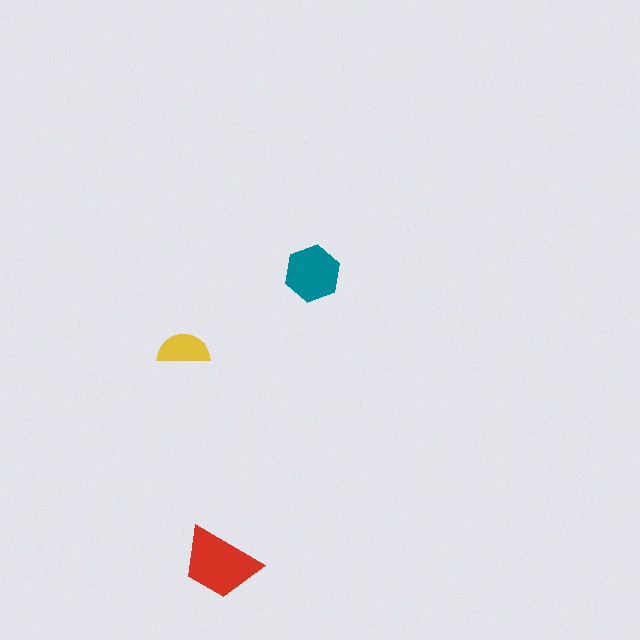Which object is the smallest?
The yellow semicircle.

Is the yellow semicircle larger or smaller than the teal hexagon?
Smaller.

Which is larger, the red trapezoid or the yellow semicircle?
The red trapezoid.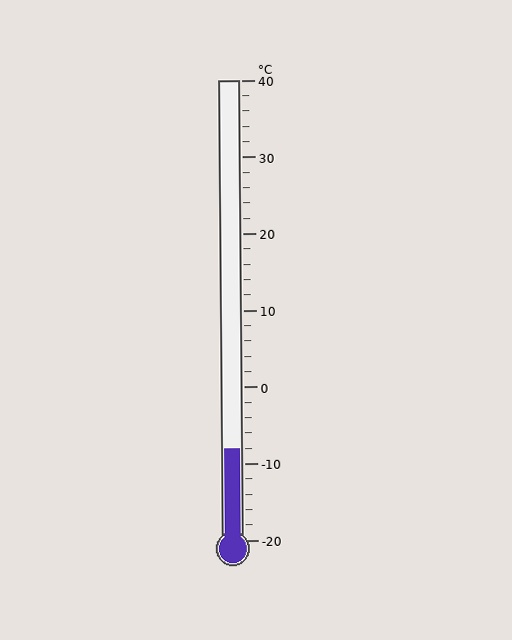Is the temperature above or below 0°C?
The temperature is below 0°C.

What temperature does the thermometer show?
The thermometer shows approximately -8°C.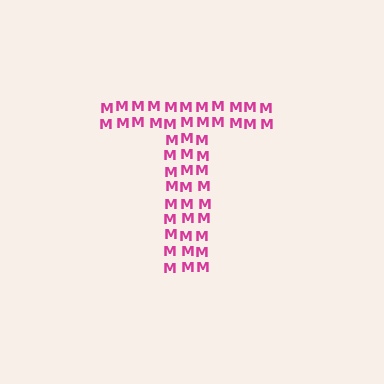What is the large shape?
The large shape is the letter T.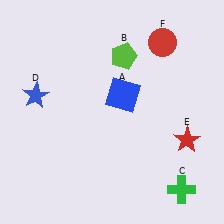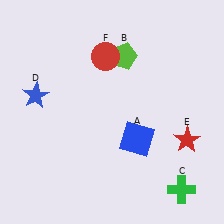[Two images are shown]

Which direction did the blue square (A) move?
The blue square (A) moved down.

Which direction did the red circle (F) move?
The red circle (F) moved left.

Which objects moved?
The objects that moved are: the blue square (A), the red circle (F).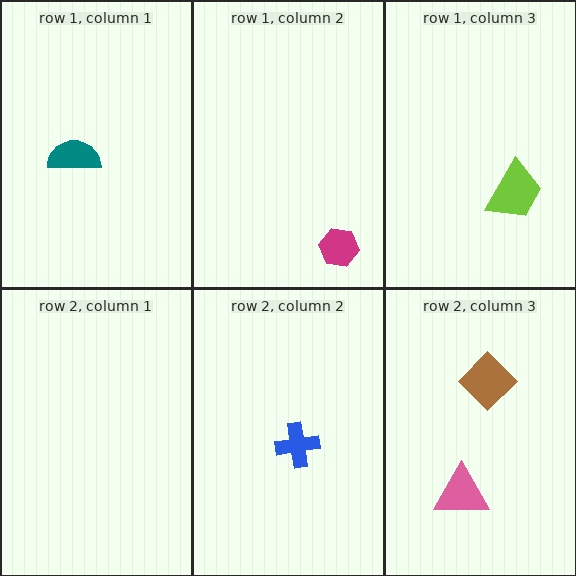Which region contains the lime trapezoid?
The row 1, column 3 region.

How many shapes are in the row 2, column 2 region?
1.